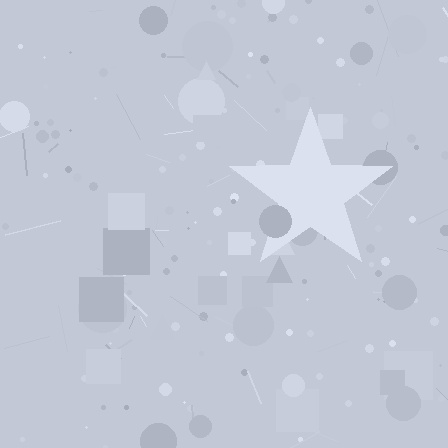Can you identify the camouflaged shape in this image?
The camouflaged shape is a star.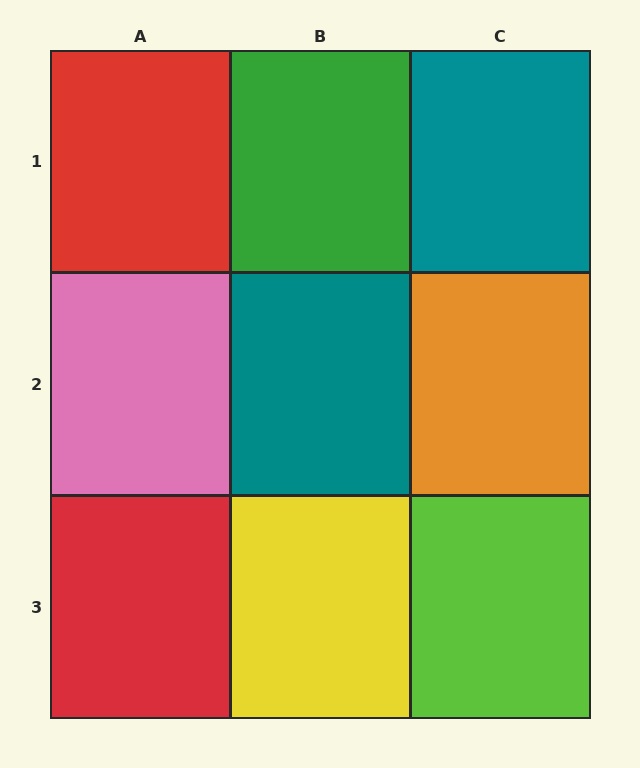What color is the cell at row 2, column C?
Orange.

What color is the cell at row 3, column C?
Lime.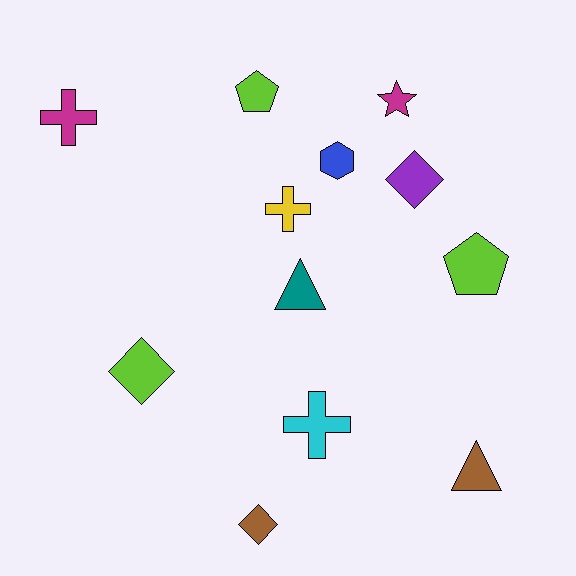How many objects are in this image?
There are 12 objects.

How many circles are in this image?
There are no circles.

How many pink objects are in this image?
There are no pink objects.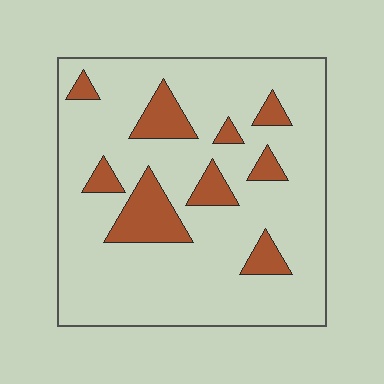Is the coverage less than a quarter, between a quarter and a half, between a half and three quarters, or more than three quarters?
Less than a quarter.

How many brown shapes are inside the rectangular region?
9.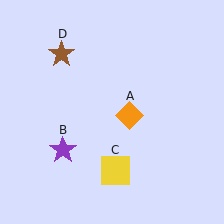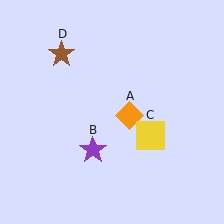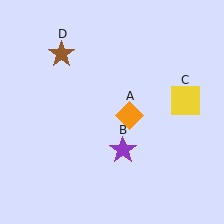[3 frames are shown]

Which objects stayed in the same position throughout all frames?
Orange diamond (object A) and brown star (object D) remained stationary.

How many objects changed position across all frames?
2 objects changed position: purple star (object B), yellow square (object C).